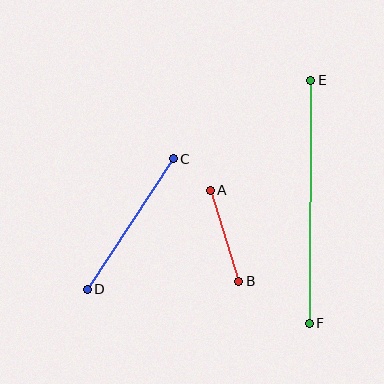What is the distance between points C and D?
The distance is approximately 156 pixels.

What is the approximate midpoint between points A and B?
The midpoint is at approximately (224, 236) pixels.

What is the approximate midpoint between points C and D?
The midpoint is at approximately (130, 224) pixels.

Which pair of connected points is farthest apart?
Points E and F are farthest apart.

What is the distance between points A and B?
The distance is approximately 96 pixels.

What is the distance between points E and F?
The distance is approximately 243 pixels.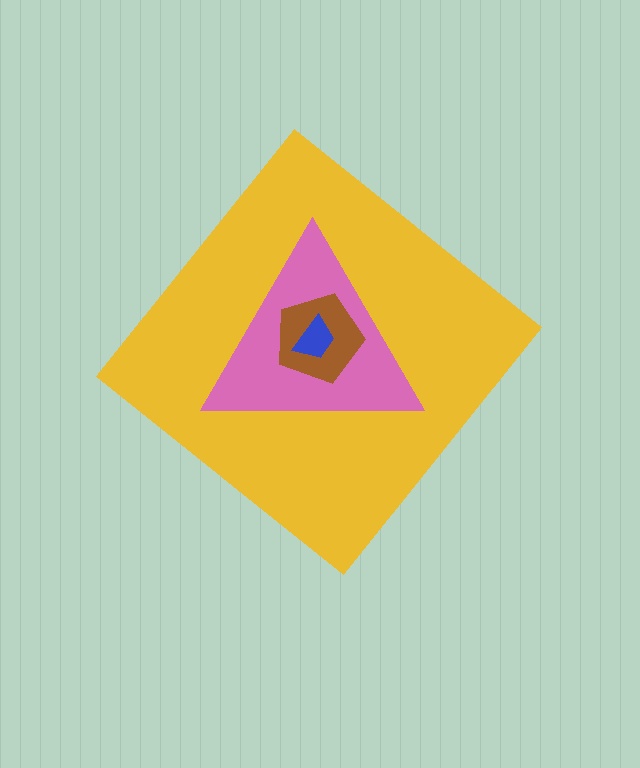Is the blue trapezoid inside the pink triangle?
Yes.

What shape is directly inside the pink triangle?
The brown pentagon.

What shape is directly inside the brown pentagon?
The blue trapezoid.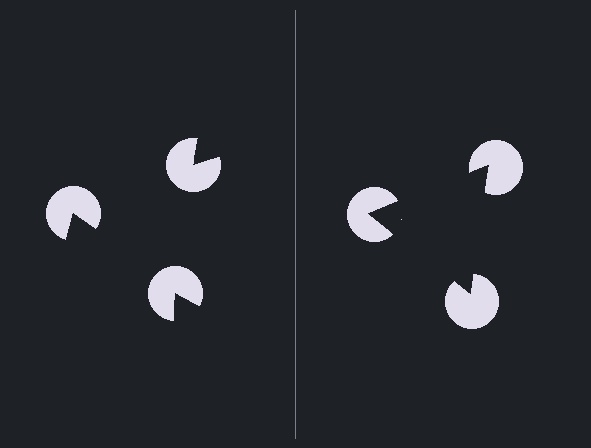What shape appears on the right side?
An illusory triangle.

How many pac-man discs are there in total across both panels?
6 — 3 on each side.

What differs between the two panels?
The pac-man discs are positioned identically on both sides; only the wedge orientations differ. On the right they align to a triangle; on the left they are misaligned.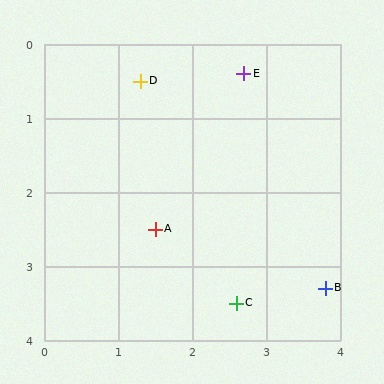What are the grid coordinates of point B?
Point B is at approximately (3.8, 3.3).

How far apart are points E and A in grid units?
Points E and A are about 2.4 grid units apart.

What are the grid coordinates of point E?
Point E is at approximately (2.7, 0.4).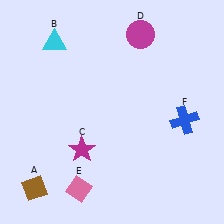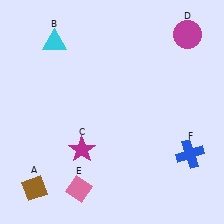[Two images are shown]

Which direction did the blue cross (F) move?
The blue cross (F) moved down.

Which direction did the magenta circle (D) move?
The magenta circle (D) moved right.